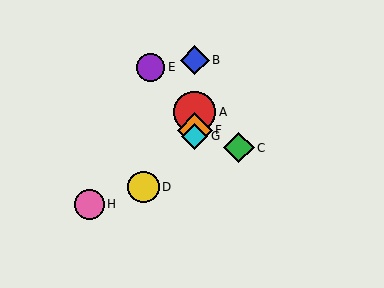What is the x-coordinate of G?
Object G is at x≈195.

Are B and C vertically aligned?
No, B is at x≈195 and C is at x≈239.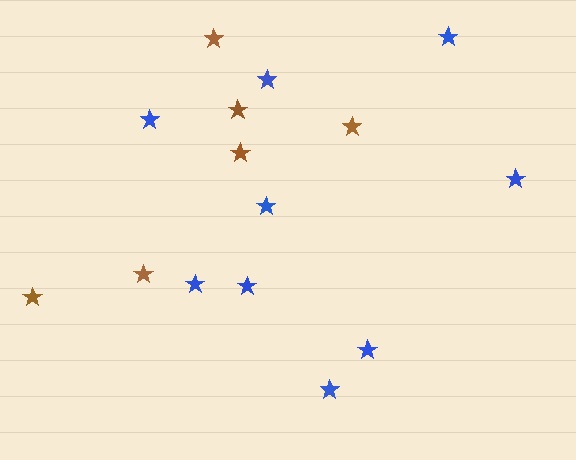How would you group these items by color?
There are 2 groups: one group of blue stars (9) and one group of brown stars (6).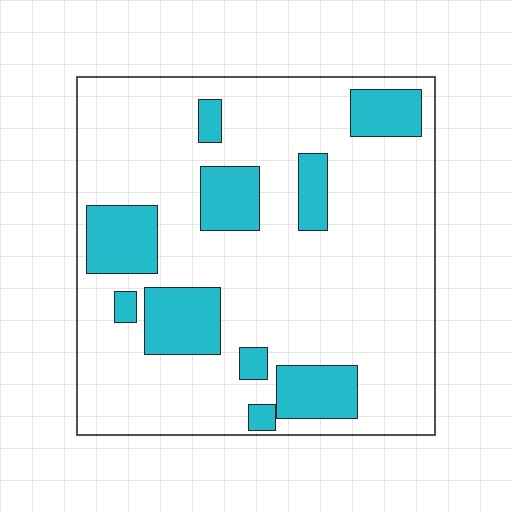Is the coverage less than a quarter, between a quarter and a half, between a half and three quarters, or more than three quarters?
Less than a quarter.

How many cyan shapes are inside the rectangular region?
10.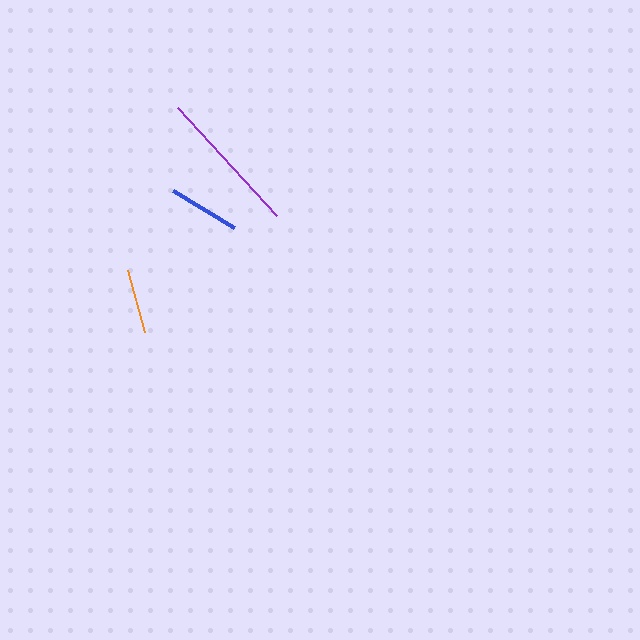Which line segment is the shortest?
The orange line is the shortest at approximately 64 pixels.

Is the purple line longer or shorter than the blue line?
The purple line is longer than the blue line.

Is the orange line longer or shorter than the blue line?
The blue line is longer than the orange line.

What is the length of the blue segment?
The blue segment is approximately 71 pixels long.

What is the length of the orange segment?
The orange segment is approximately 64 pixels long.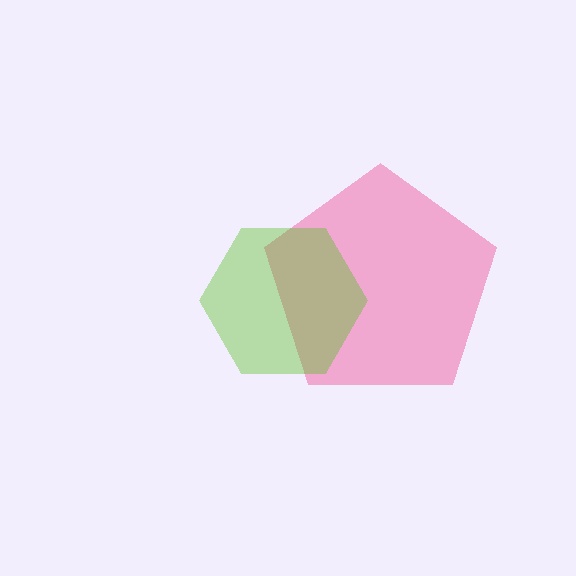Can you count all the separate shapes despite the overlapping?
Yes, there are 2 separate shapes.